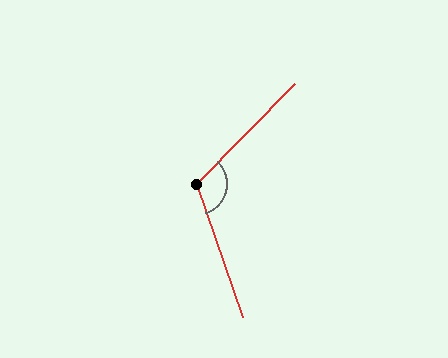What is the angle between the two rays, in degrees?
Approximately 116 degrees.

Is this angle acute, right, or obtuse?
It is obtuse.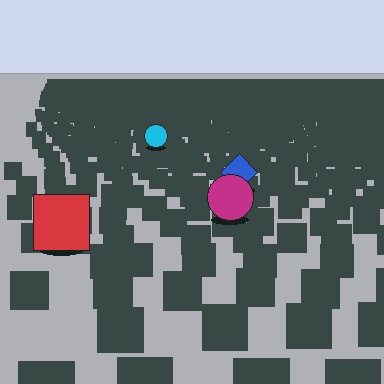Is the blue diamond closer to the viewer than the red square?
No. The red square is closer — you can tell from the texture gradient: the ground texture is coarser near it.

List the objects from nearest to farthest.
From nearest to farthest: the red square, the magenta circle, the blue diamond, the cyan circle.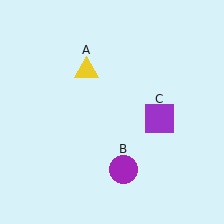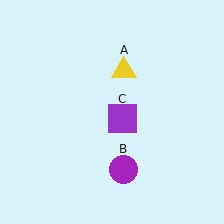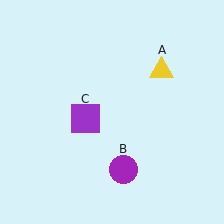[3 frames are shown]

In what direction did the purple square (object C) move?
The purple square (object C) moved left.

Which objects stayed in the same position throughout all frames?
Purple circle (object B) remained stationary.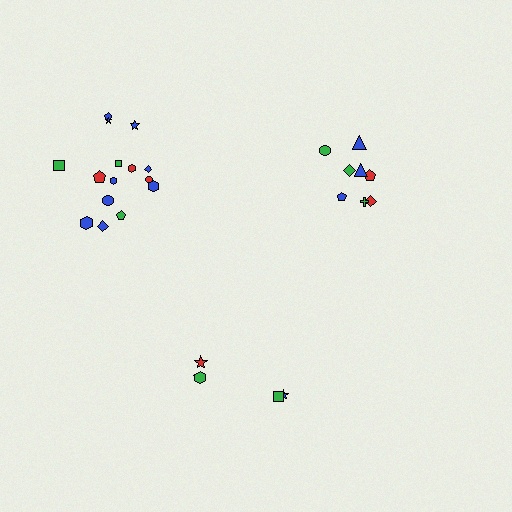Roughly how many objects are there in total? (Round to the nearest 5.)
Roughly 30 objects in total.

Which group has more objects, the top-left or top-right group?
The top-left group.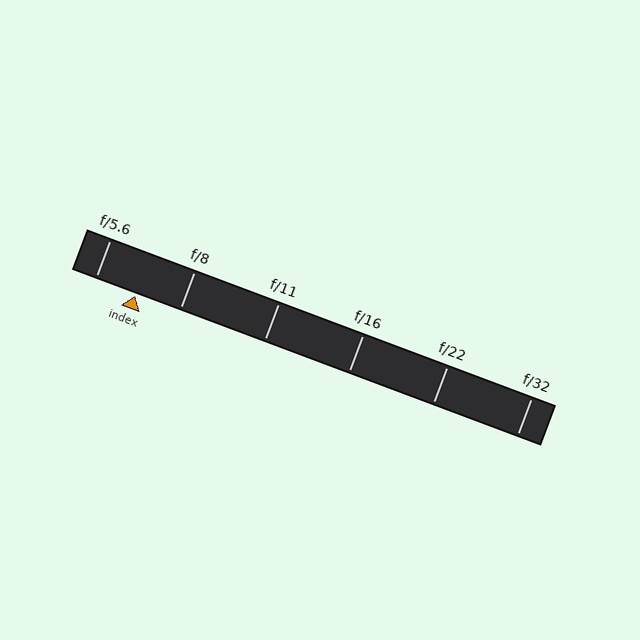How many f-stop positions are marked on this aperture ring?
There are 6 f-stop positions marked.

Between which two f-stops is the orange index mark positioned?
The index mark is between f/5.6 and f/8.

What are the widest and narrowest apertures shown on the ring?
The widest aperture shown is f/5.6 and the narrowest is f/32.